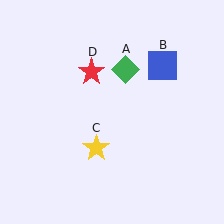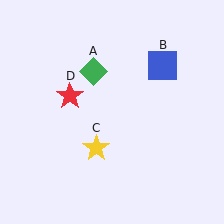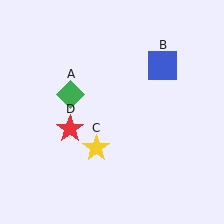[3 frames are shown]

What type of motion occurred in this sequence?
The green diamond (object A), red star (object D) rotated counterclockwise around the center of the scene.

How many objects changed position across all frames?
2 objects changed position: green diamond (object A), red star (object D).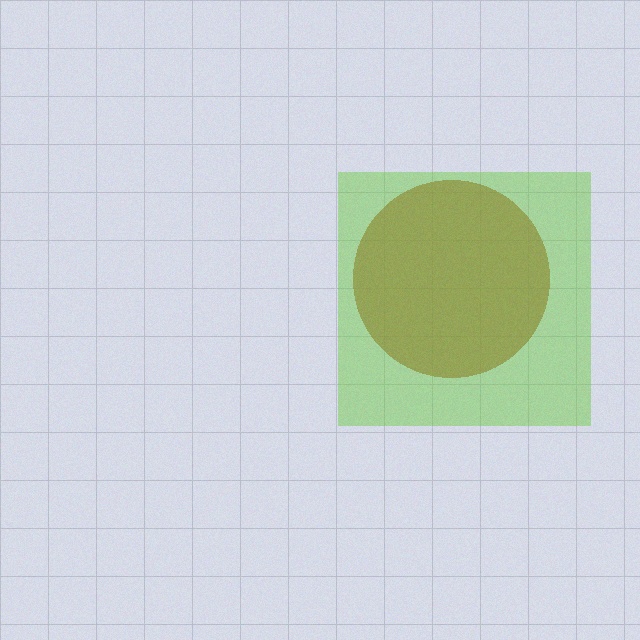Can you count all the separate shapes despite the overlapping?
Yes, there are 2 separate shapes.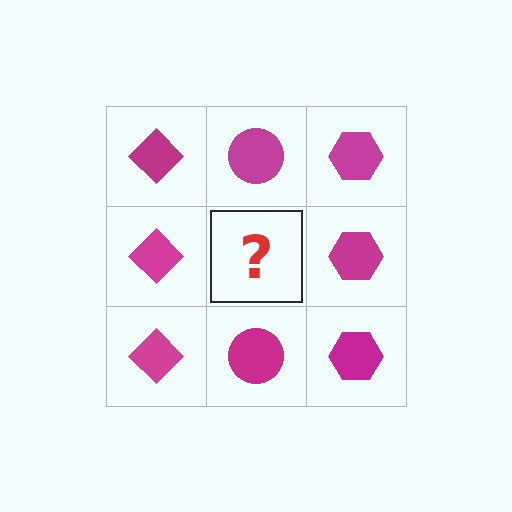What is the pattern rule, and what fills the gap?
The rule is that each column has a consistent shape. The gap should be filled with a magenta circle.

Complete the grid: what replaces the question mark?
The question mark should be replaced with a magenta circle.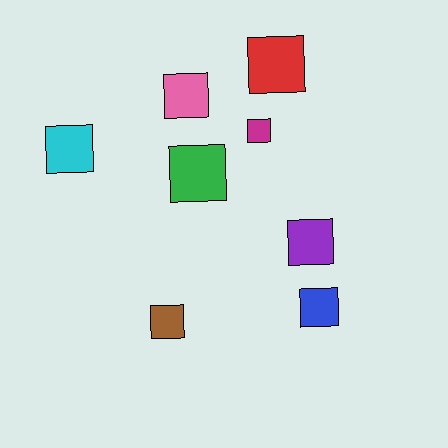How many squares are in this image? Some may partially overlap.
There are 8 squares.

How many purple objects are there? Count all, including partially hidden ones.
There is 1 purple object.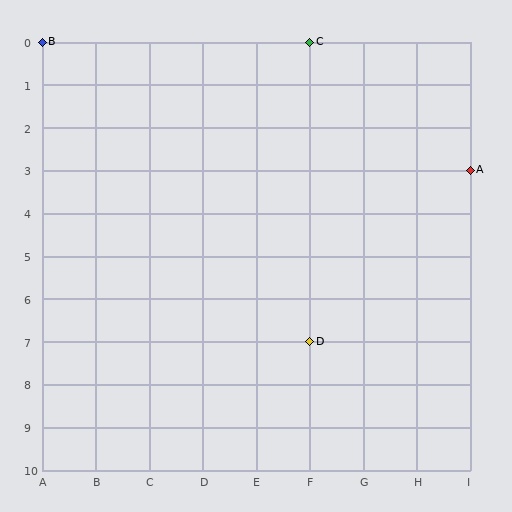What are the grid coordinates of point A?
Point A is at grid coordinates (I, 3).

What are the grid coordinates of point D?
Point D is at grid coordinates (F, 7).